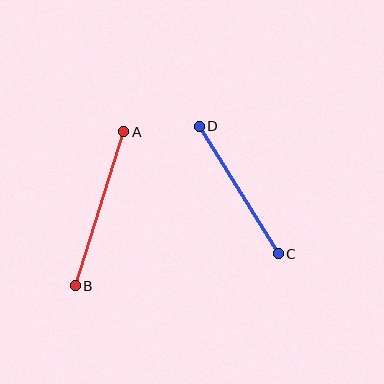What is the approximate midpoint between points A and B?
The midpoint is at approximately (100, 209) pixels.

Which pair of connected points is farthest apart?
Points A and B are farthest apart.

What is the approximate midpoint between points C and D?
The midpoint is at approximately (239, 190) pixels.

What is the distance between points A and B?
The distance is approximately 161 pixels.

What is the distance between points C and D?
The distance is approximately 150 pixels.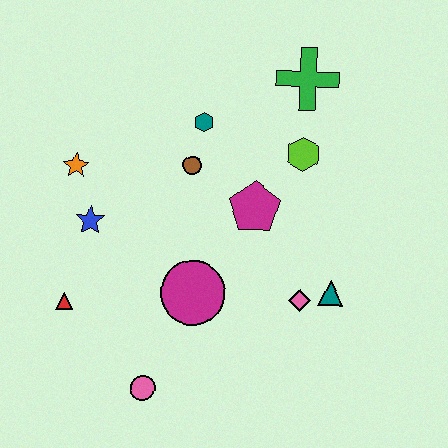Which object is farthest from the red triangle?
The green cross is farthest from the red triangle.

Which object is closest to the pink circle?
The magenta circle is closest to the pink circle.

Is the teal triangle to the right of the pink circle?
Yes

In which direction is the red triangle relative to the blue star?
The red triangle is below the blue star.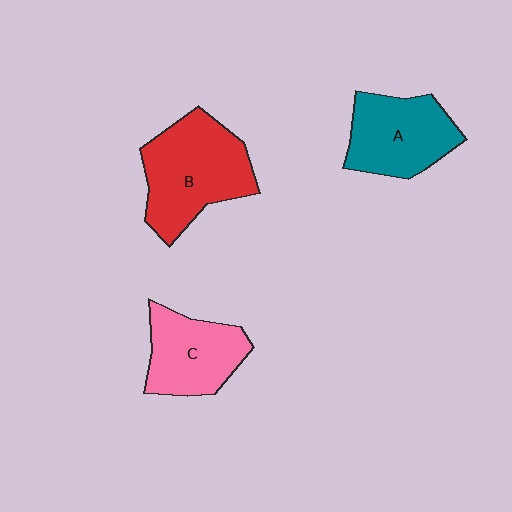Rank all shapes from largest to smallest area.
From largest to smallest: B (red), A (teal), C (pink).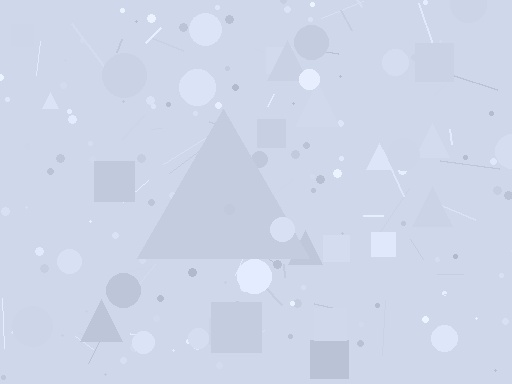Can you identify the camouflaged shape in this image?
The camouflaged shape is a triangle.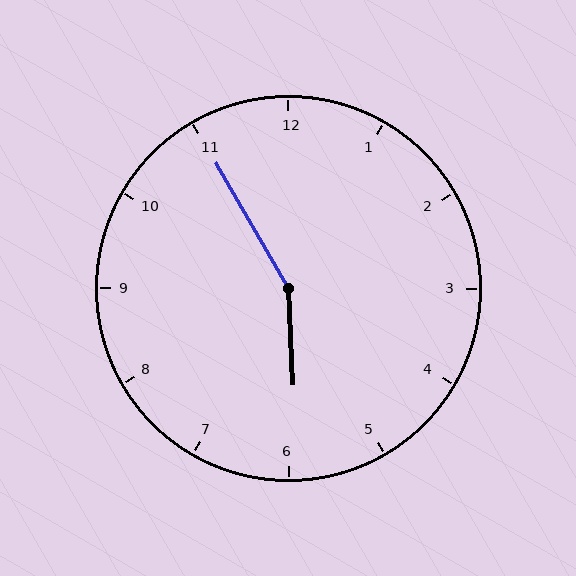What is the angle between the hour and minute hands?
Approximately 152 degrees.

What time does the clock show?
5:55.